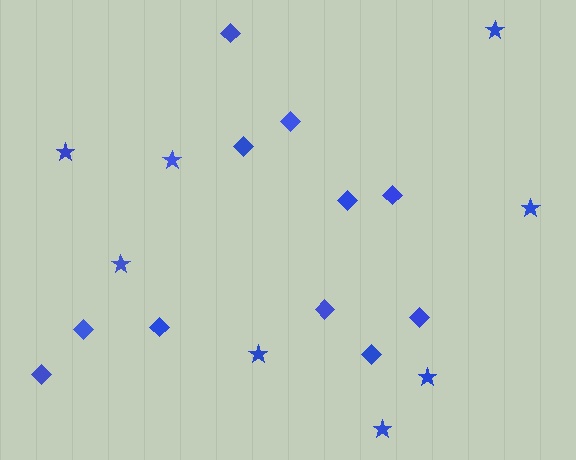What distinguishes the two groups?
There are 2 groups: one group of diamonds (11) and one group of stars (8).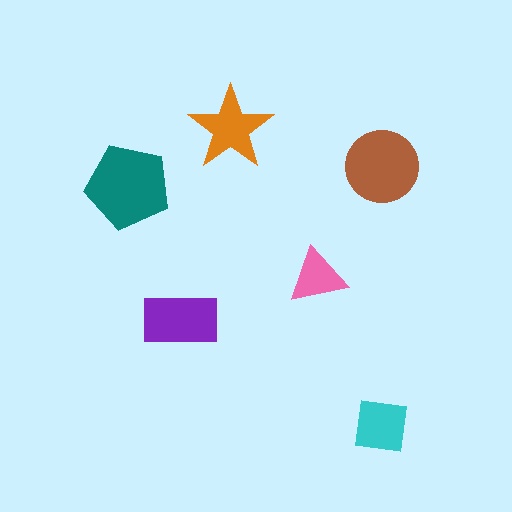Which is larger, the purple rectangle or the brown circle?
The brown circle.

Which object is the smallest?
The pink triangle.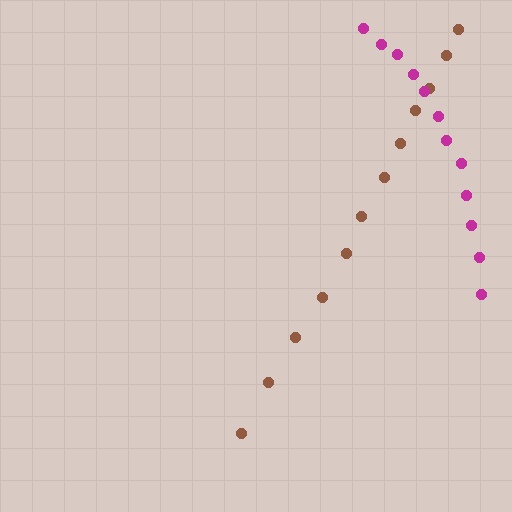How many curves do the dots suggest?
There are 2 distinct paths.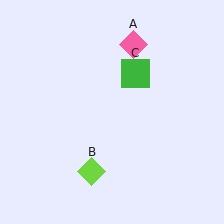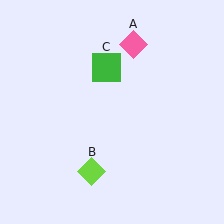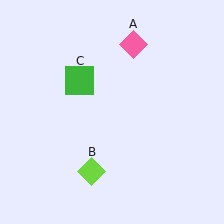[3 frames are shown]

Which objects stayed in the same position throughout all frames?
Pink diamond (object A) and lime diamond (object B) remained stationary.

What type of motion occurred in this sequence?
The green square (object C) rotated counterclockwise around the center of the scene.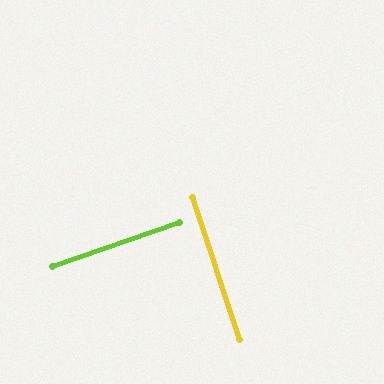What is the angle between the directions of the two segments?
Approximately 89 degrees.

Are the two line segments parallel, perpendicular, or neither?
Perpendicular — they meet at approximately 89°.